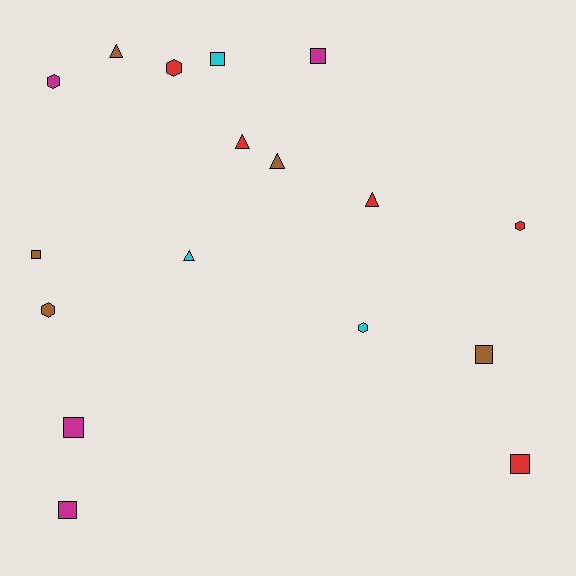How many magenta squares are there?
There are 3 magenta squares.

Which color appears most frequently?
Red, with 5 objects.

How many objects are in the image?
There are 17 objects.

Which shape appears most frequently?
Square, with 7 objects.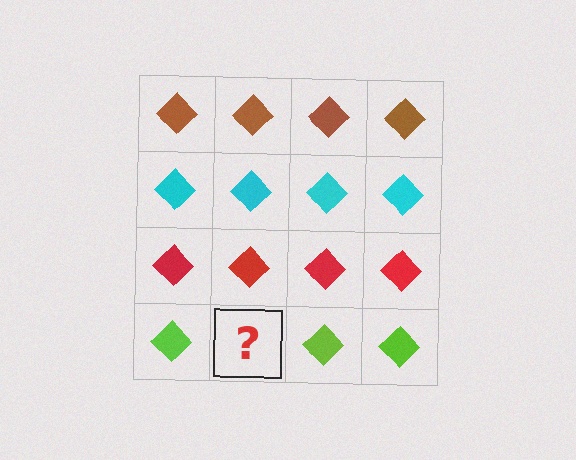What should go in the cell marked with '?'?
The missing cell should contain a lime diamond.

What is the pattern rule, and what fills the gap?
The rule is that each row has a consistent color. The gap should be filled with a lime diamond.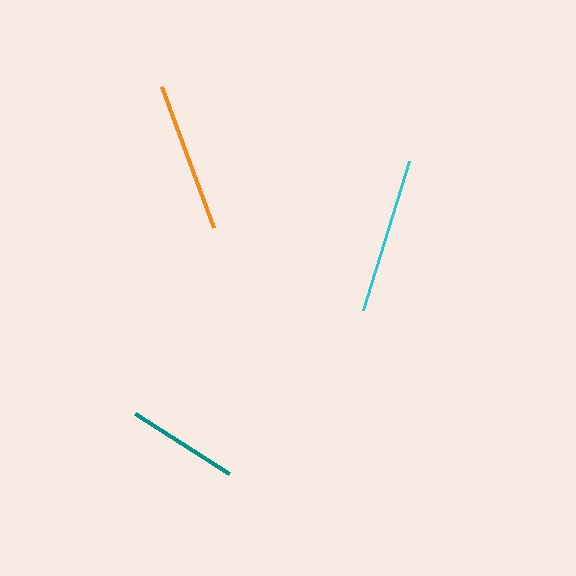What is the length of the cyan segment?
The cyan segment is approximately 155 pixels long.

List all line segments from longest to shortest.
From longest to shortest: cyan, orange, teal.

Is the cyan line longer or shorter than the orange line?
The cyan line is longer than the orange line.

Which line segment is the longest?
The cyan line is the longest at approximately 155 pixels.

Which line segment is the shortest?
The teal line is the shortest at approximately 112 pixels.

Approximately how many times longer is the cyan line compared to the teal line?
The cyan line is approximately 1.4 times the length of the teal line.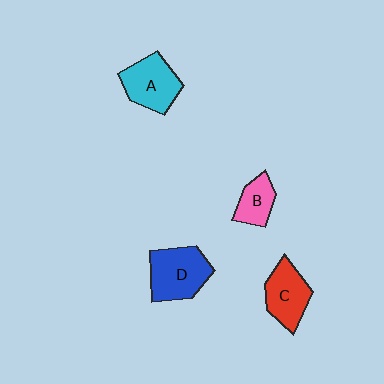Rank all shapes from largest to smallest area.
From largest to smallest: D (blue), A (cyan), C (red), B (pink).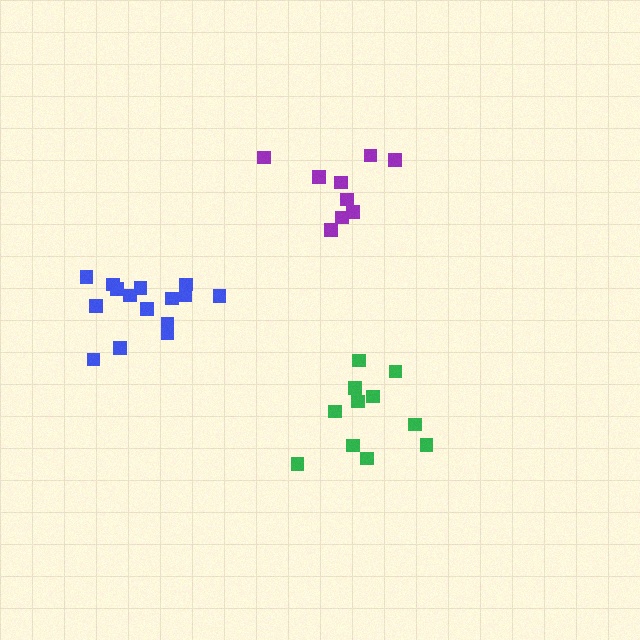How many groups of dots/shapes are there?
There are 3 groups.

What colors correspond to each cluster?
The clusters are colored: purple, green, blue.